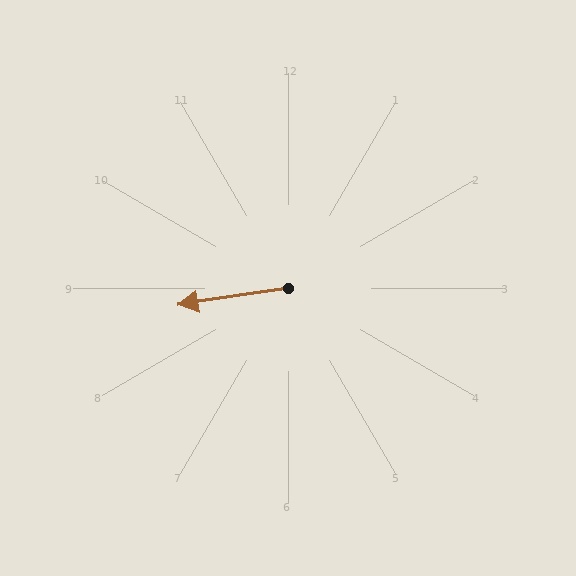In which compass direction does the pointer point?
West.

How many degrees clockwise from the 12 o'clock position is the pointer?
Approximately 261 degrees.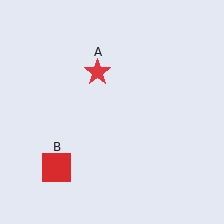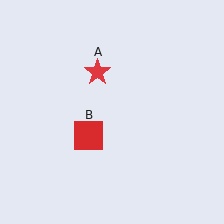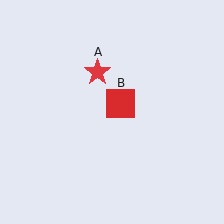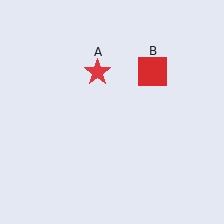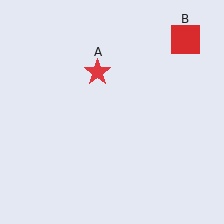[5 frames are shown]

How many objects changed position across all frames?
1 object changed position: red square (object B).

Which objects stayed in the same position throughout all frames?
Red star (object A) remained stationary.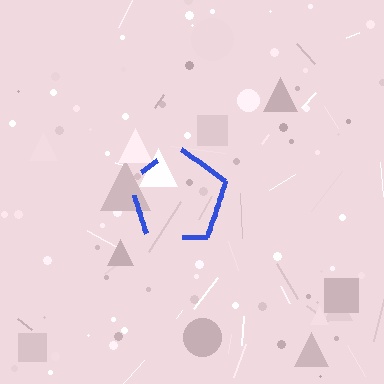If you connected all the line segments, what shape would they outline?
They would outline a pentagon.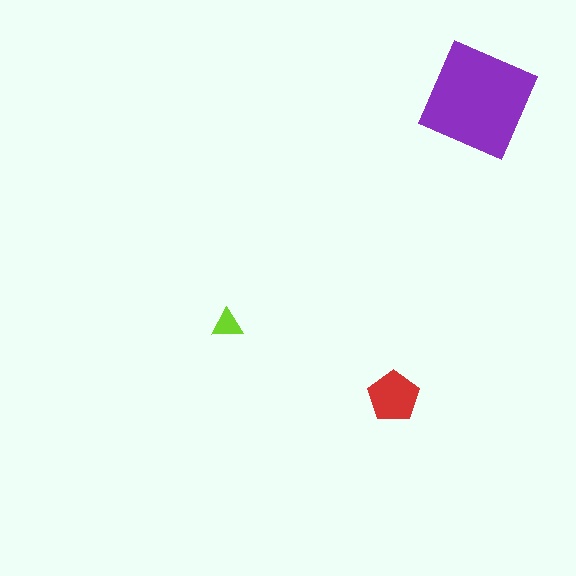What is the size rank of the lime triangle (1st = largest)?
3rd.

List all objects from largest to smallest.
The purple square, the red pentagon, the lime triangle.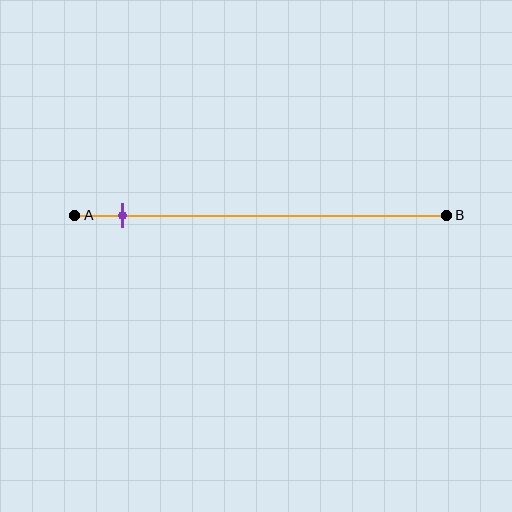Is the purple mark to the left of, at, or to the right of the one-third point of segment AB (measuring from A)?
The purple mark is to the left of the one-third point of segment AB.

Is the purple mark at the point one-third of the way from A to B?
No, the mark is at about 15% from A, not at the 33% one-third point.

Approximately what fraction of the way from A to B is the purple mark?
The purple mark is approximately 15% of the way from A to B.